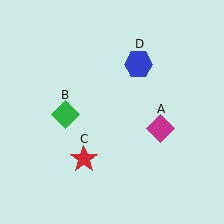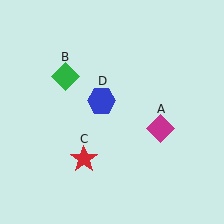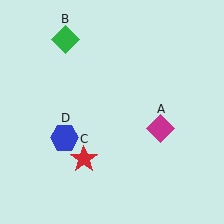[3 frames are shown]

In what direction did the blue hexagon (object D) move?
The blue hexagon (object D) moved down and to the left.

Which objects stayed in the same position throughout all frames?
Magenta diamond (object A) and red star (object C) remained stationary.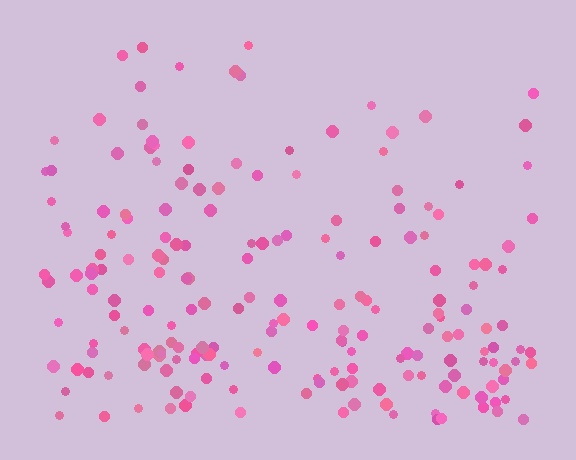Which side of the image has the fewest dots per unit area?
The top.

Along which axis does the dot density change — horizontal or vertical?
Vertical.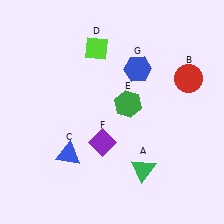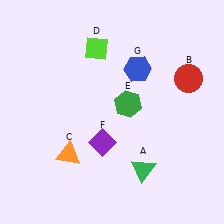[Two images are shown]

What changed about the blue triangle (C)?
In Image 1, C is blue. In Image 2, it changed to orange.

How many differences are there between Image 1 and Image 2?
There is 1 difference between the two images.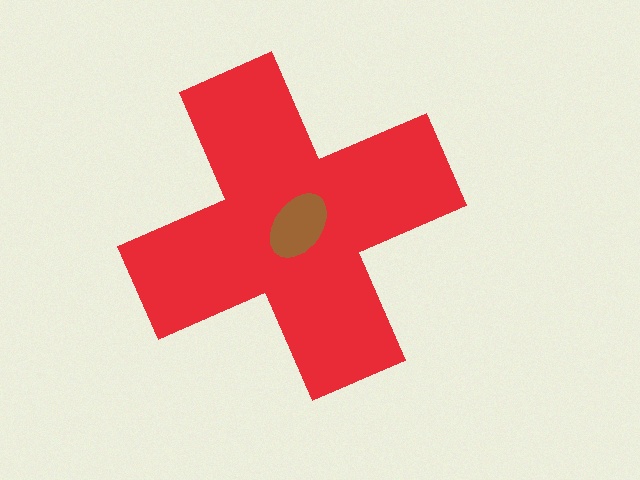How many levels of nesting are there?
2.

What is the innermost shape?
The brown ellipse.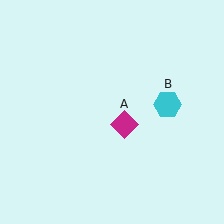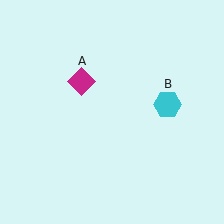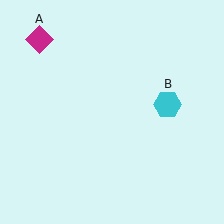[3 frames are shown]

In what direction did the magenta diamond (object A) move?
The magenta diamond (object A) moved up and to the left.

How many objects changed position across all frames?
1 object changed position: magenta diamond (object A).